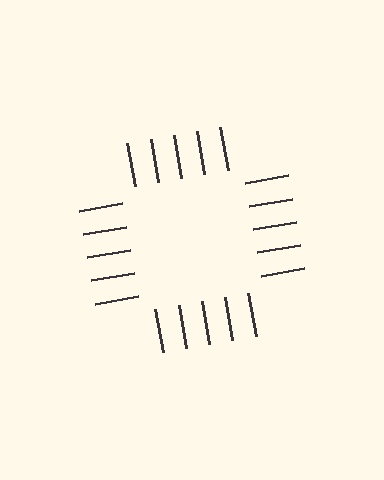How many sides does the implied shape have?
4 sides — the line-ends trace a square.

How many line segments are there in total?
20 — 5 along each of the 4 edges.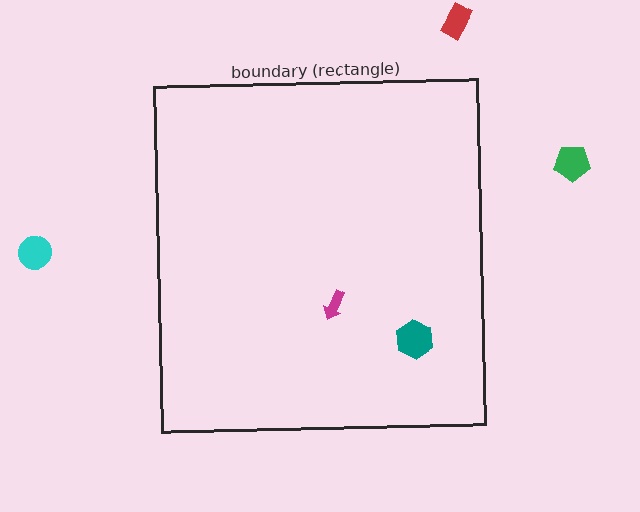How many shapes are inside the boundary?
2 inside, 3 outside.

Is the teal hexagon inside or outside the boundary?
Inside.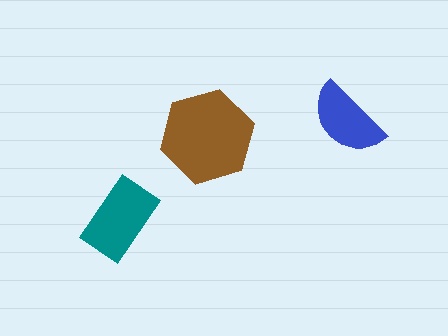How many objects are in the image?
There are 3 objects in the image.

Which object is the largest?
The brown hexagon.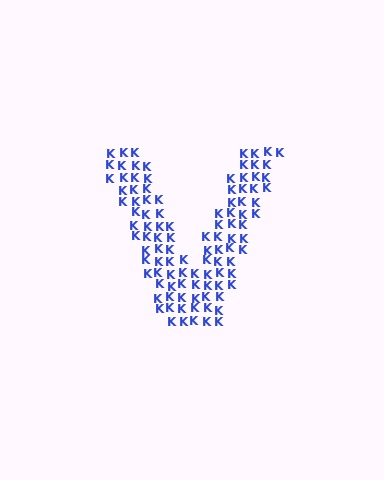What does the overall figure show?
The overall figure shows the letter V.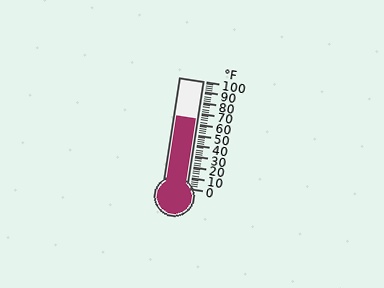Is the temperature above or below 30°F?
The temperature is above 30°F.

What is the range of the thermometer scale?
The thermometer scale ranges from 0°F to 100°F.